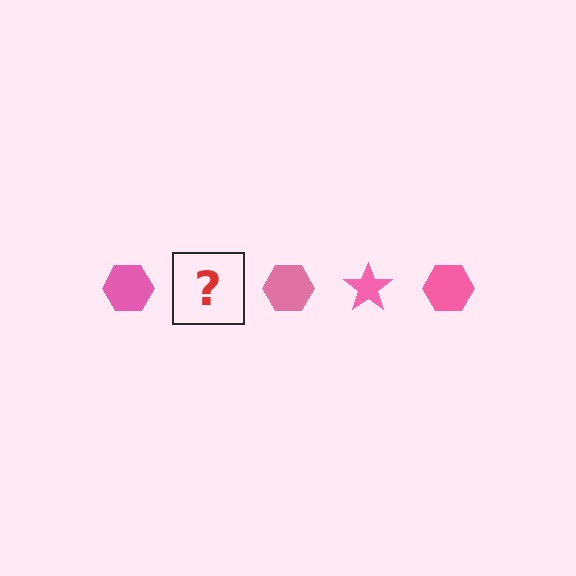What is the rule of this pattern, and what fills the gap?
The rule is that the pattern cycles through hexagon, star shapes in pink. The gap should be filled with a pink star.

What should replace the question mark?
The question mark should be replaced with a pink star.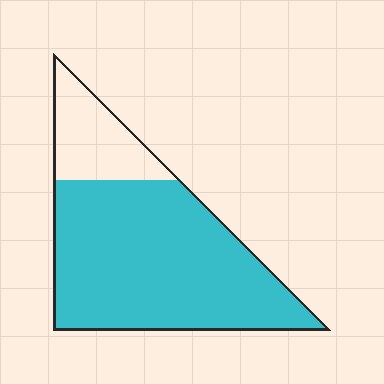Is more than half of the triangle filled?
Yes.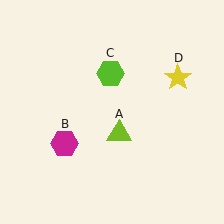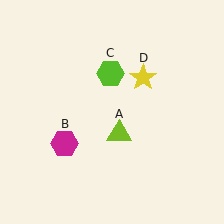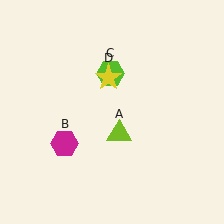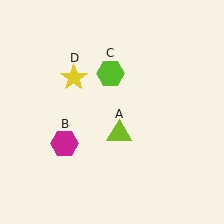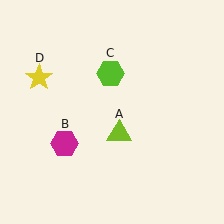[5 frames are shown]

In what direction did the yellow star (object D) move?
The yellow star (object D) moved left.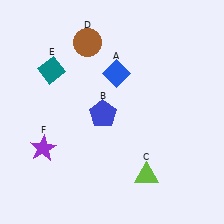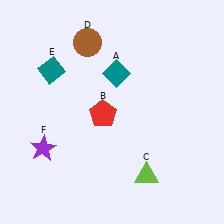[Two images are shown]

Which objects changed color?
A changed from blue to teal. B changed from blue to red.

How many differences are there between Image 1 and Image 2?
There are 2 differences between the two images.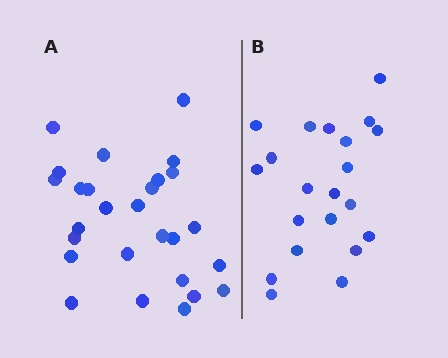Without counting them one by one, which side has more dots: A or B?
Region A (the left region) has more dots.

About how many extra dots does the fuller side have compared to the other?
Region A has about 6 more dots than region B.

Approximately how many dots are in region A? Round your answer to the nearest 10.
About 30 dots. (The exact count is 27, which rounds to 30.)